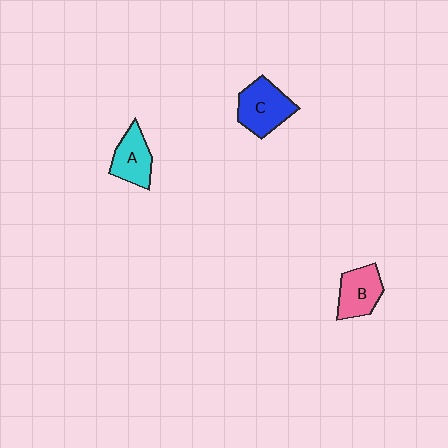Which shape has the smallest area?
Shape A (cyan).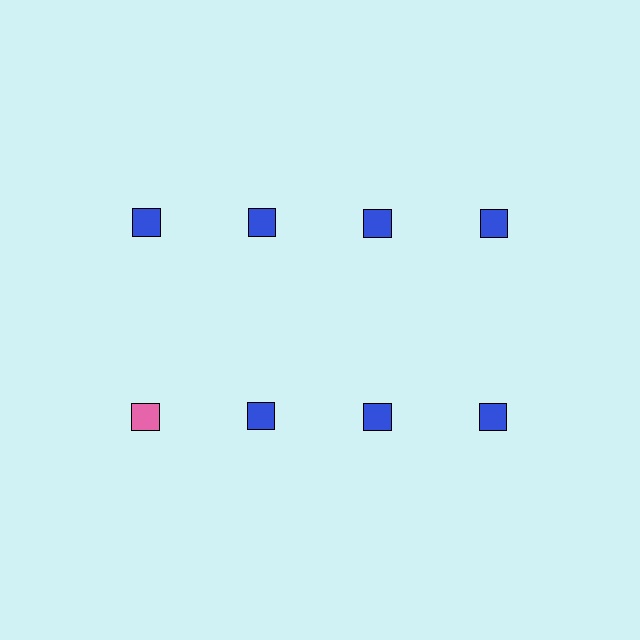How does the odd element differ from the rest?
It has a different color: pink instead of blue.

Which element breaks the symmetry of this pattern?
The pink square in the second row, leftmost column breaks the symmetry. All other shapes are blue squares.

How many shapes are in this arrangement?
There are 8 shapes arranged in a grid pattern.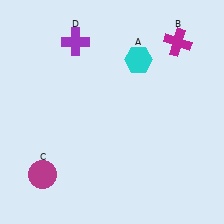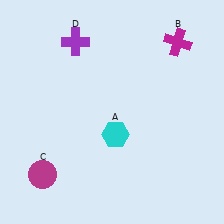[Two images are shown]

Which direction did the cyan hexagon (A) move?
The cyan hexagon (A) moved down.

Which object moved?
The cyan hexagon (A) moved down.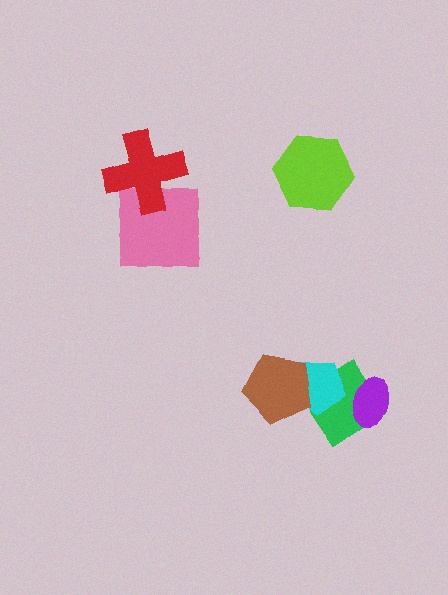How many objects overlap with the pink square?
1 object overlaps with the pink square.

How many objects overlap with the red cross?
1 object overlaps with the red cross.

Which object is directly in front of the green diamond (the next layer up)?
The cyan pentagon is directly in front of the green diamond.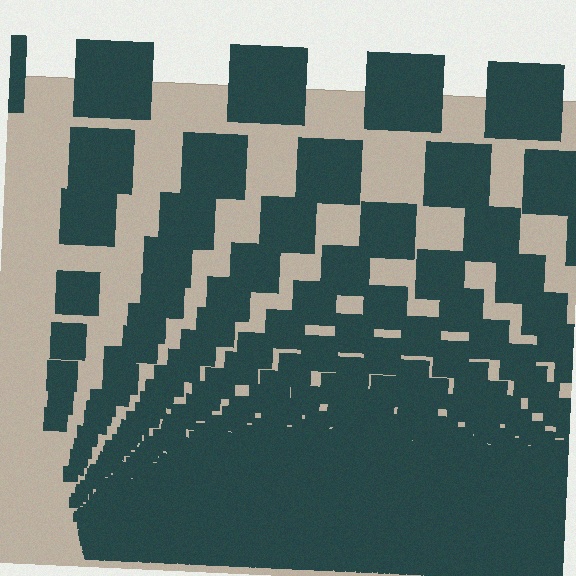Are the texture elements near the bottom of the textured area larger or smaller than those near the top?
Smaller. The gradient is inverted — elements near the bottom are smaller and denser.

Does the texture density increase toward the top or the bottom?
Density increases toward the bottom.